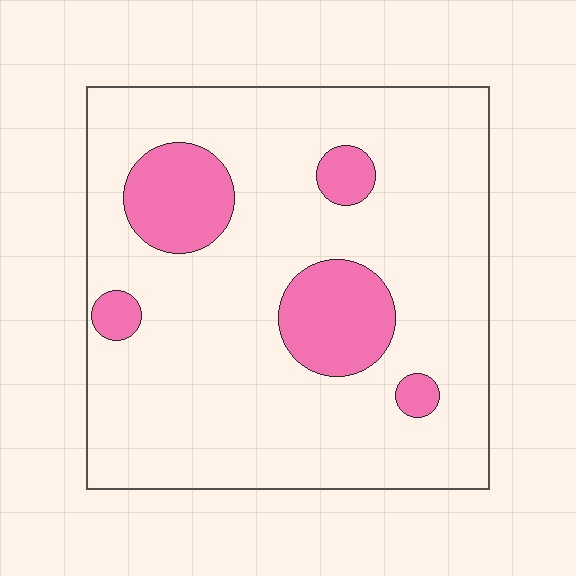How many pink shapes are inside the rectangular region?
5.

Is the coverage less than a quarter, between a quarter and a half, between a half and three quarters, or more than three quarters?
Less than a quarter.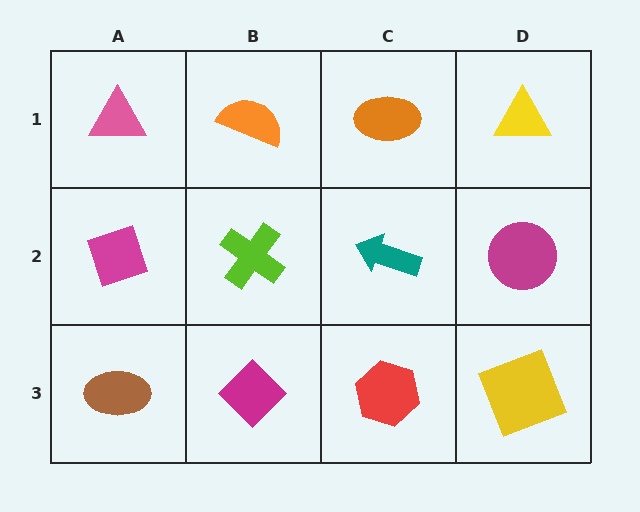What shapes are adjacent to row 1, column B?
A lime cross (row 2, column B), a pink triangle (row 1, column A), an orange ellipse (row 1, column C).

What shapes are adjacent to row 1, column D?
A magenta circle (row 2, column D), an orange ellipse (row 1, column C).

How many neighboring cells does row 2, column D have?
3.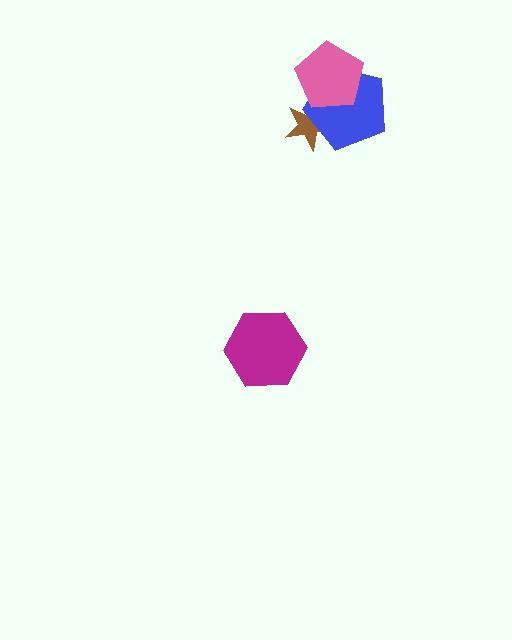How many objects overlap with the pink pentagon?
2 objects overlap with the pink pentagon.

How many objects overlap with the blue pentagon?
2 objects overlap with the blue pentagon.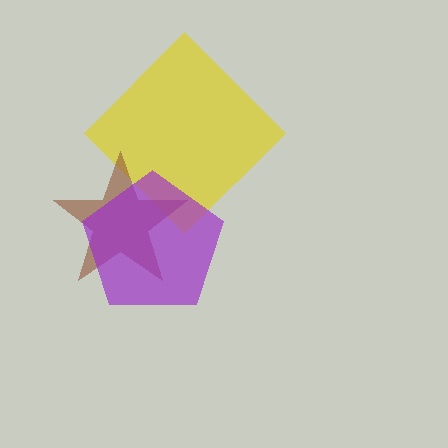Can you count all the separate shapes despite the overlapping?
Yes, there are 3 separate shapes.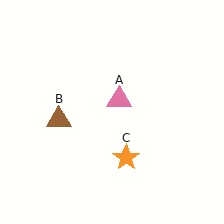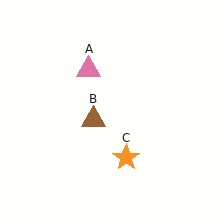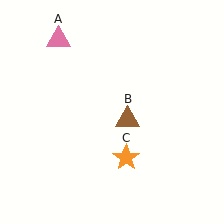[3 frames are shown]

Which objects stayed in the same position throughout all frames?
Orange star (object C) remained stationary.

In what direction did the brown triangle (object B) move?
The brown triangle (object B) moved right.